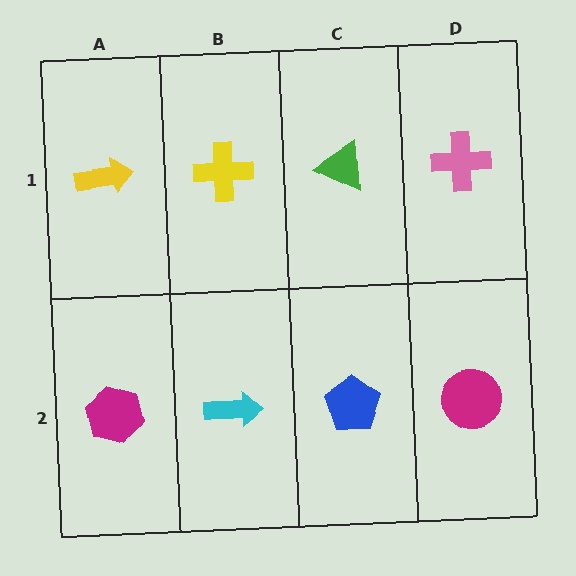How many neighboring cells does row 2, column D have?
2.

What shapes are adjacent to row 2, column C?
A green triangle (row 1, column C), a cyan arrow (row 2, column B), a magenta circle (row 2, column D).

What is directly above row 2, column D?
A pink cross.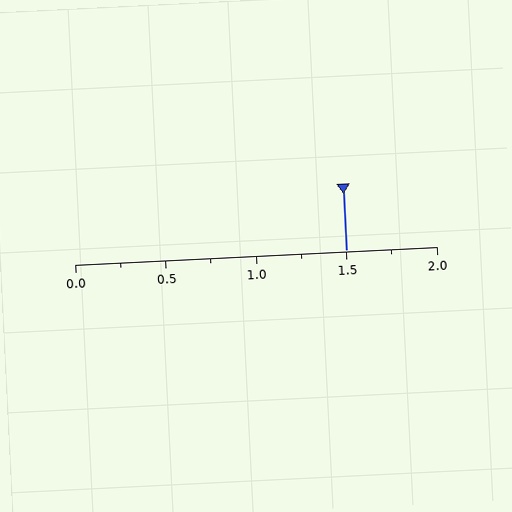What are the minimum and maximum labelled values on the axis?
The axis runs from 0.0 to 2.0.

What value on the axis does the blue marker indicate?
The marker indicates approximately 1.5.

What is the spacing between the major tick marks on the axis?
The major ticks are spaced 0.5 apart.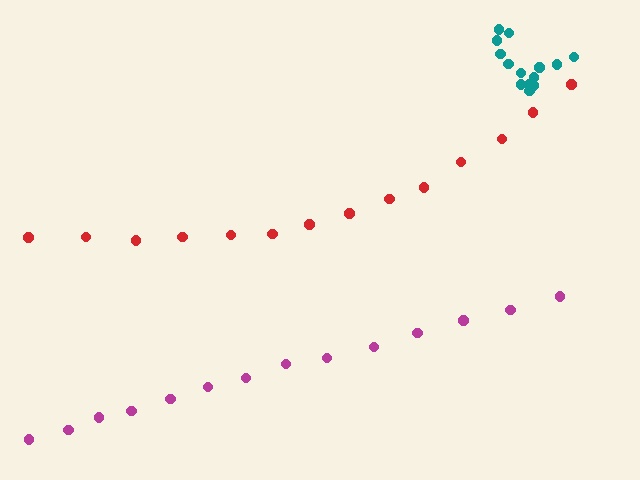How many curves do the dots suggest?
There are 3 distinct paths.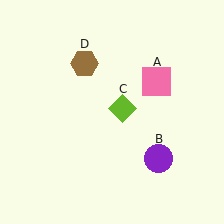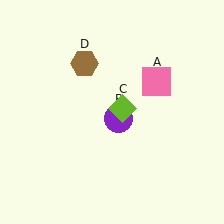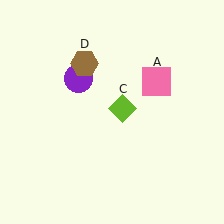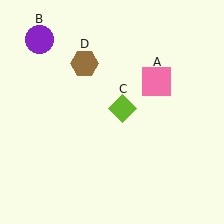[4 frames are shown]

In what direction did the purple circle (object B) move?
The purple circle (object B) moved up and to the left.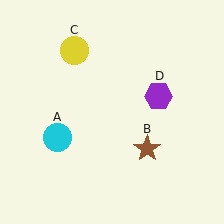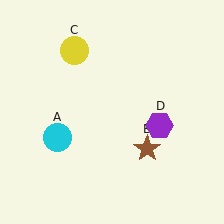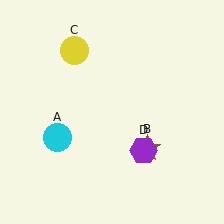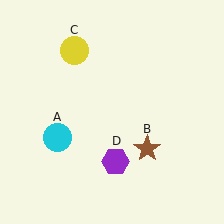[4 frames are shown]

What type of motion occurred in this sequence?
The purple hexagon (object D) rotated clockwise around the center of the scene.